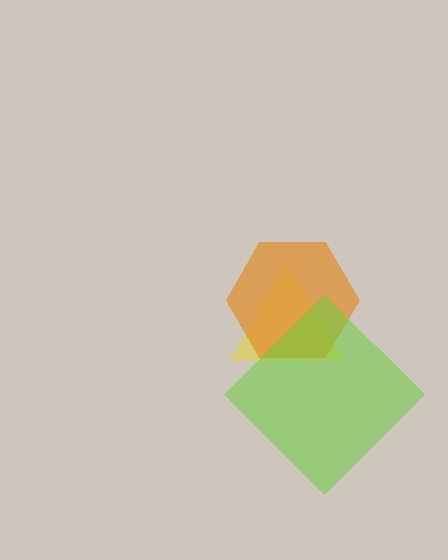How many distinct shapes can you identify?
There are 3 distinct shapes: a yellow triangle, an orange hexagon, a lime diamond.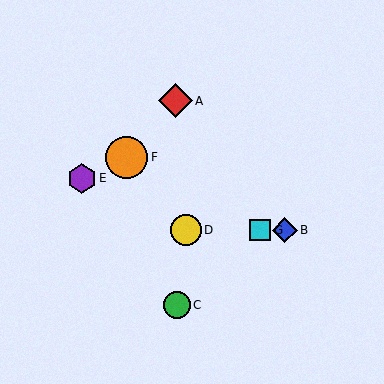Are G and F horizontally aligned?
No, G is at y≈230 and F is at y≈157.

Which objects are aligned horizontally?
Objects B, D, G are aligned horizontally.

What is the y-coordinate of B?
Object B is at y≈230.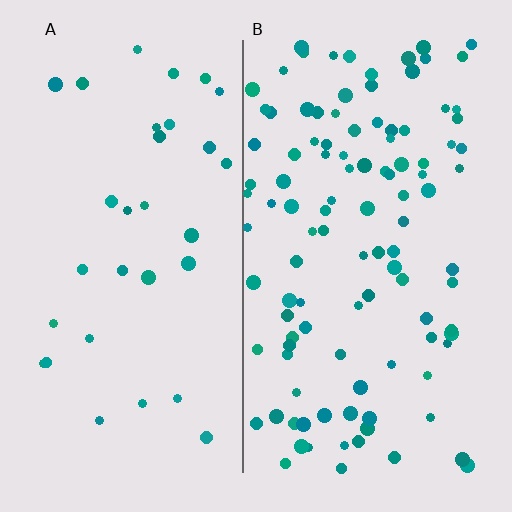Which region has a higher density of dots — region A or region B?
B (the right).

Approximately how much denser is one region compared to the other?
Approximately 3.5× — region B over region A.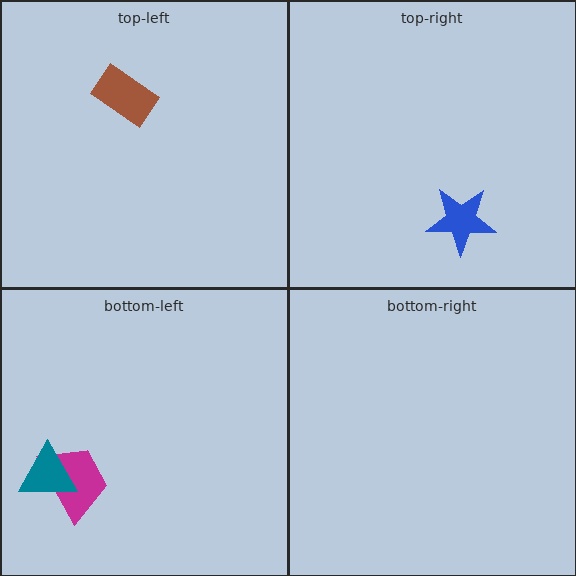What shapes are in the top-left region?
The brown rectangle.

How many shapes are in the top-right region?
1.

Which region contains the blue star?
The top-right region.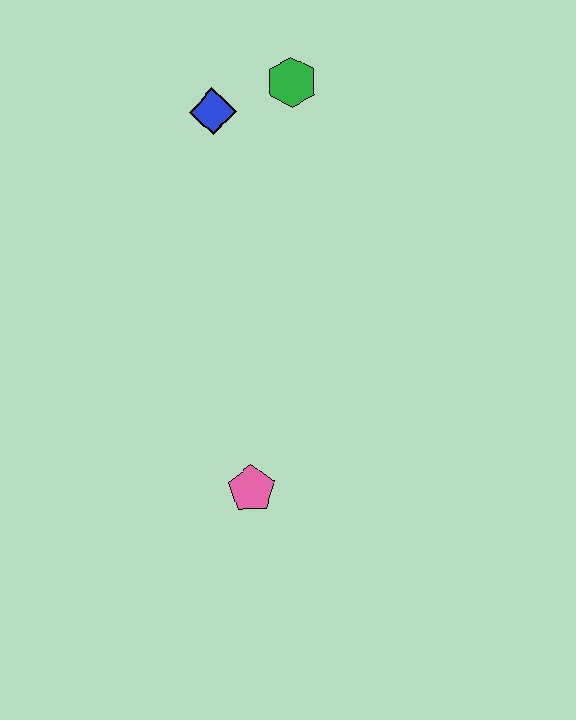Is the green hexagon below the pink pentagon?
No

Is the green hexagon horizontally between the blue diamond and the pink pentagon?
No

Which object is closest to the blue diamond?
The green hexagon is closest to the blue diamond.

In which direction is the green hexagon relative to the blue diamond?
The green hexagon is to the right of the blue diamond.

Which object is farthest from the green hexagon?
The pink pentagon is farthest from the green hexagon.